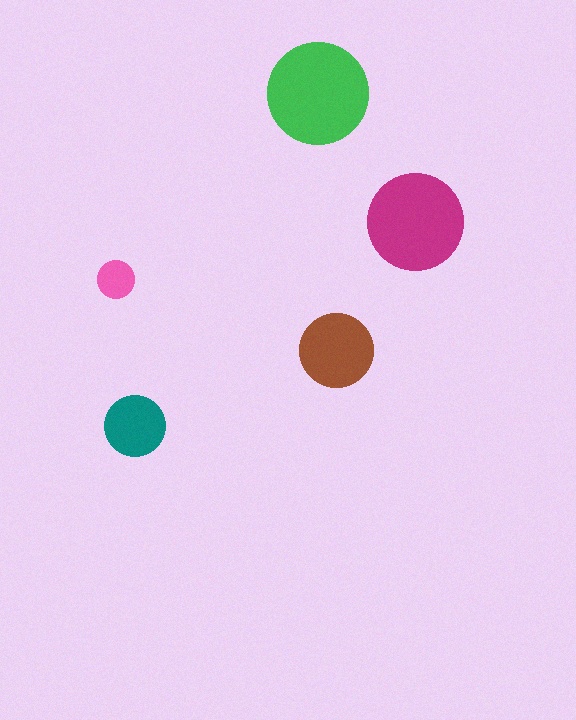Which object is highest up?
The green circle is topmost.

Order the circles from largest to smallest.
the green one, the magenta one, the brown one, the teal one, the pink one.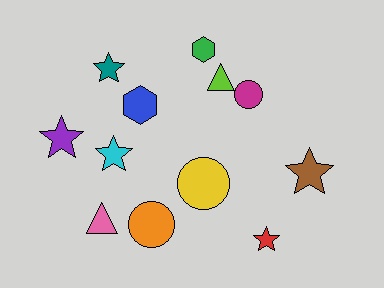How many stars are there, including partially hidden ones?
There are 5 stars.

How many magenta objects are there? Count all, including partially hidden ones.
There is 1 magenta object.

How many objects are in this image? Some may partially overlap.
There are 12 objects.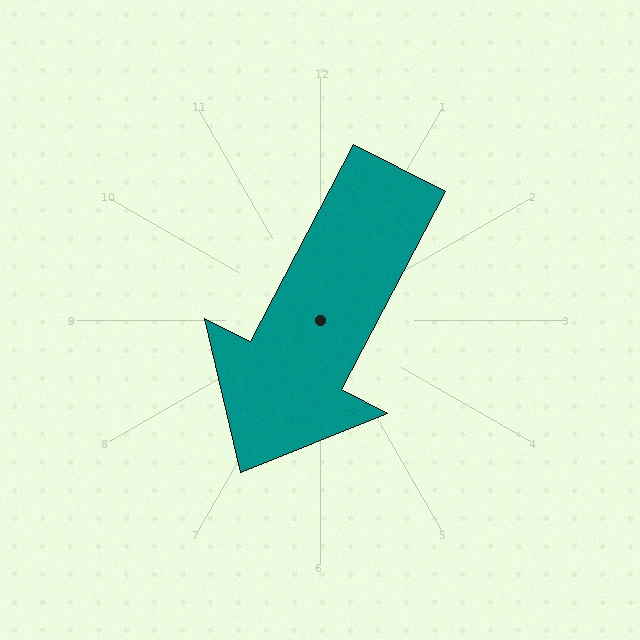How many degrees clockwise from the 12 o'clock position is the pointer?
Approximately 208 degrees.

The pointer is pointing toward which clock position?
Roughly 7 o'clock.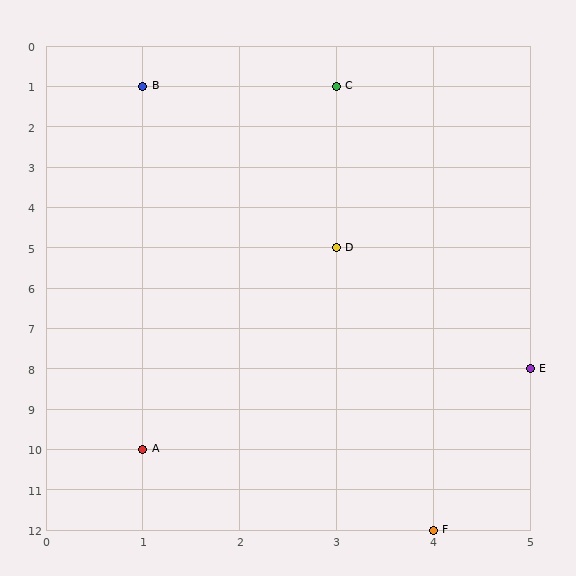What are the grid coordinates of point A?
Point A is at grid coordinates (1, 10).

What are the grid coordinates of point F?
Point F is at grid coordinates (4, 12).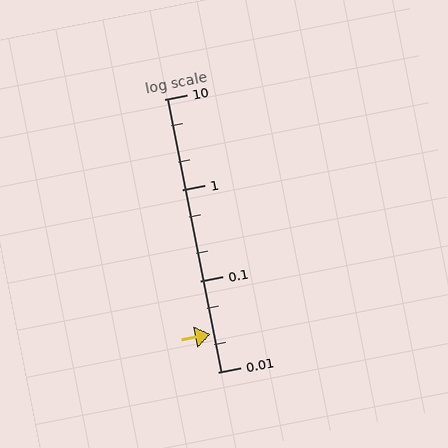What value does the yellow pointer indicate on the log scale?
The pointer indicates approximately 0.026.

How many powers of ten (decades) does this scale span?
The scale spans 3 decades, from 0.01 to 10.